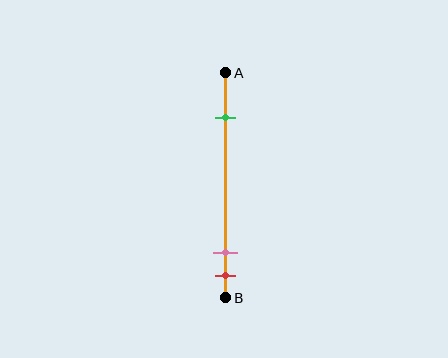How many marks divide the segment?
There are 3 marks dividing the segment.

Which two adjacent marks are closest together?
The pink and red marks are the closest adjacent pair.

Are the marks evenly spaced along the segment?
No, the marks are not evenly spaced.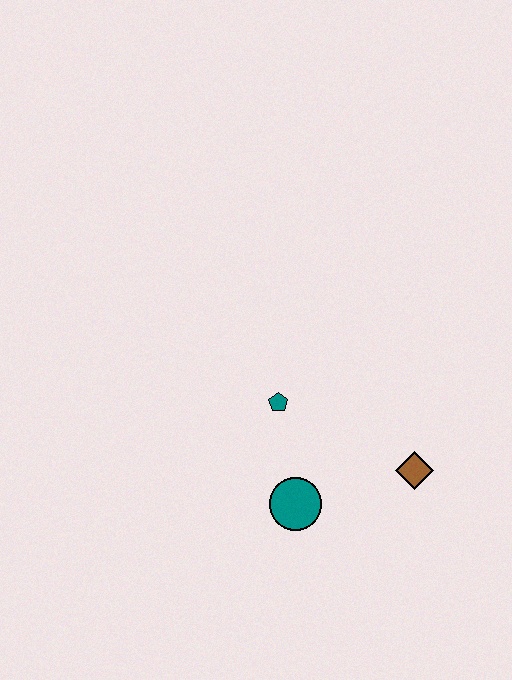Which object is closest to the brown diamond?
The teal circle is closest to the brown diamond.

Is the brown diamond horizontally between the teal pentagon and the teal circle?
No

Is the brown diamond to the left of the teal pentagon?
No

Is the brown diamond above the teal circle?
Yes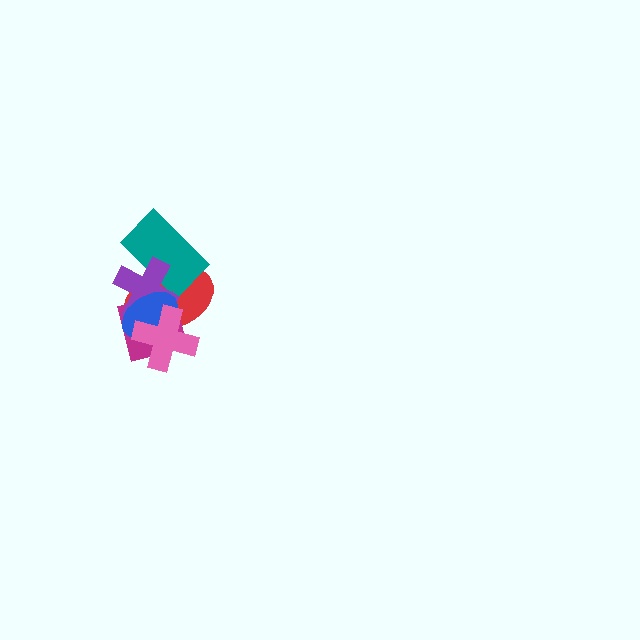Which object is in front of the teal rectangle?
The purple cross is in front of the teal rectangle.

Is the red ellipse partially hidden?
Yes, it is partially covered by another shape.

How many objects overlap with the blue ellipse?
4 objects overlap with the blue ellipse.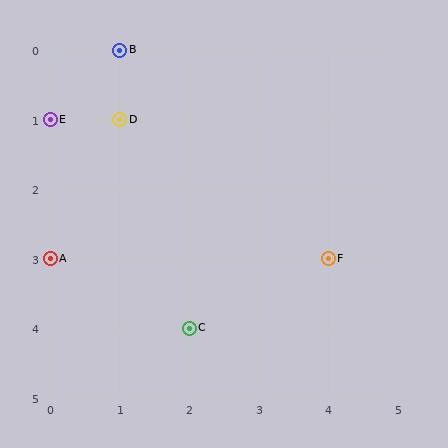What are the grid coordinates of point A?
Point A is at grid coordinates (0, 3).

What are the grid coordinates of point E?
Point E is at grid coordinates (0, 1).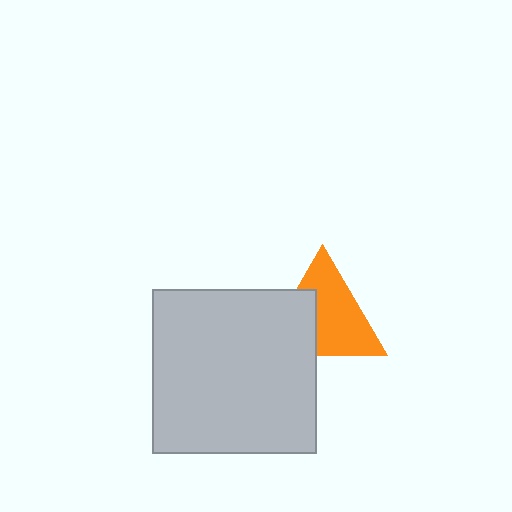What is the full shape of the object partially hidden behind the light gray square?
The partially hidden object is an orange triangle.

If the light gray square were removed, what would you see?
You would see the complete orange triangle.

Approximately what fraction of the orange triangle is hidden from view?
Roughly 37% of the orange triangle is hidden behind the light gray square.